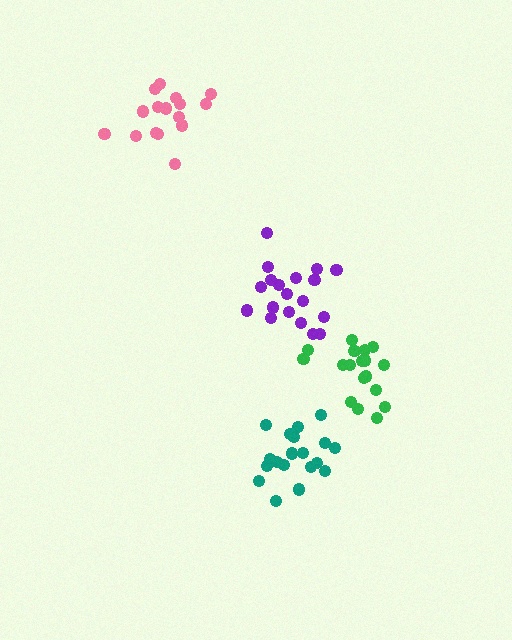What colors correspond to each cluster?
The clusters are colored: green, teal, pink, purple.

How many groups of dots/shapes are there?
There are 4 groups.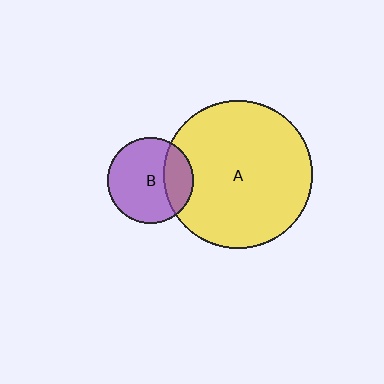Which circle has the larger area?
Circle A (yellow).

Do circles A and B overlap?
Yes.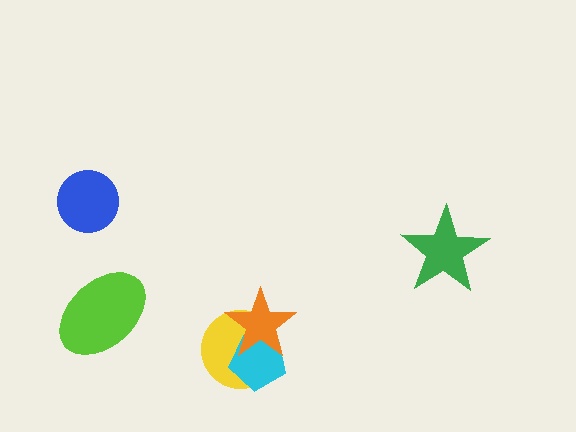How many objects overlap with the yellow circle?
2 objects overlap with the yellow circle.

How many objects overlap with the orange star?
2 objects overlap with the orange star.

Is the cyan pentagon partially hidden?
Yes, it is partially covered by another shape.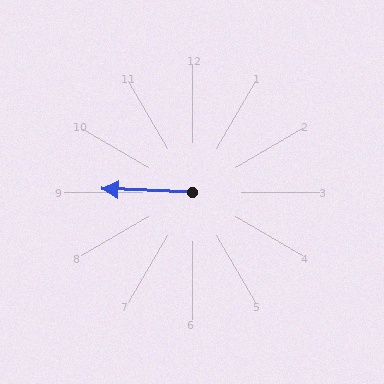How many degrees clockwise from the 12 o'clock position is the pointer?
Approximately 272 degrees.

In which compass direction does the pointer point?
West.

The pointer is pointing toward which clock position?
Roughly 9 o'clock.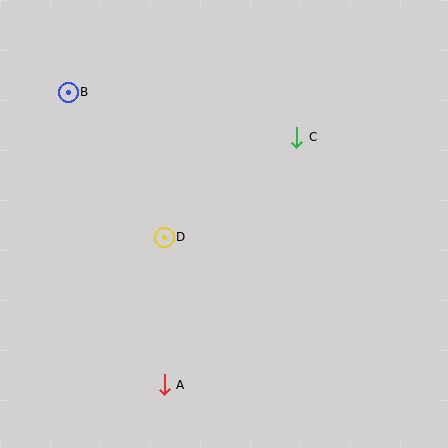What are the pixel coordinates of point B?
Point B is at (68, 92).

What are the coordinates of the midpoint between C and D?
The midpoint between C and D is at (231, 187).